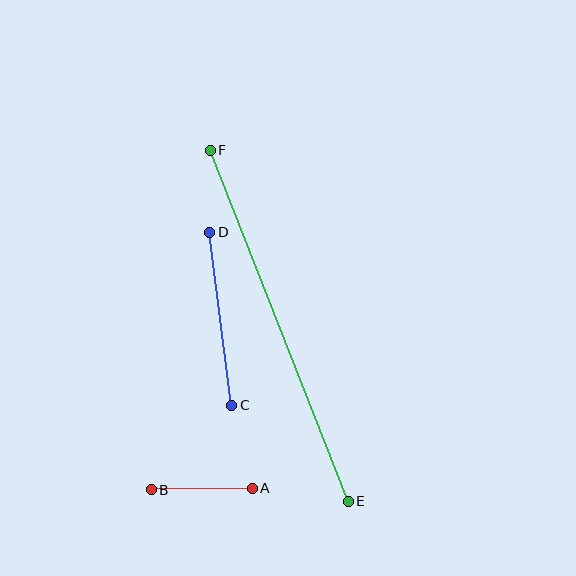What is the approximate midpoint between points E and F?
The midpoint is at approximately (279, 326) pixels.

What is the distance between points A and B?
The distance is approximately 101 pixels.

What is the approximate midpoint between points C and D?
The midpoint is at approximately (221, 319) pixels.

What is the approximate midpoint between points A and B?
The midpoint is at approximately (202, 489) pixels.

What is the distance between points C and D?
The distance is approximately 174 pixels.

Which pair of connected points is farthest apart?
Points E and F are farthest apart.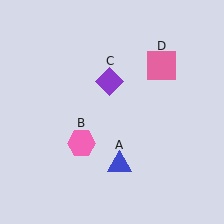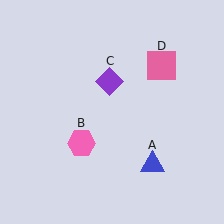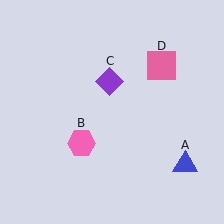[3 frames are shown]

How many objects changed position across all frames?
1 object changed position: blue triangle (object A).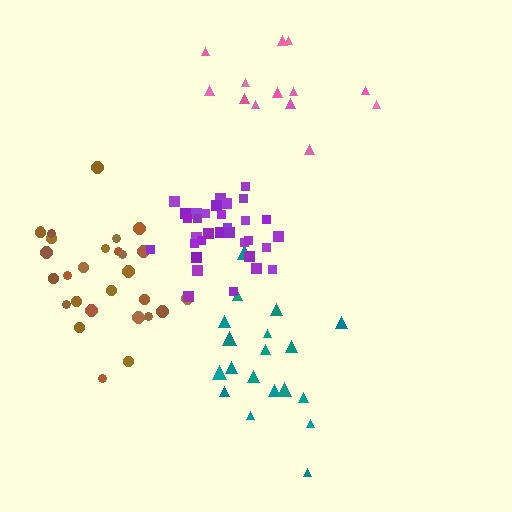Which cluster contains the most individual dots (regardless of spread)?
Purple (33).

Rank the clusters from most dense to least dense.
purple, brown, teal, pink.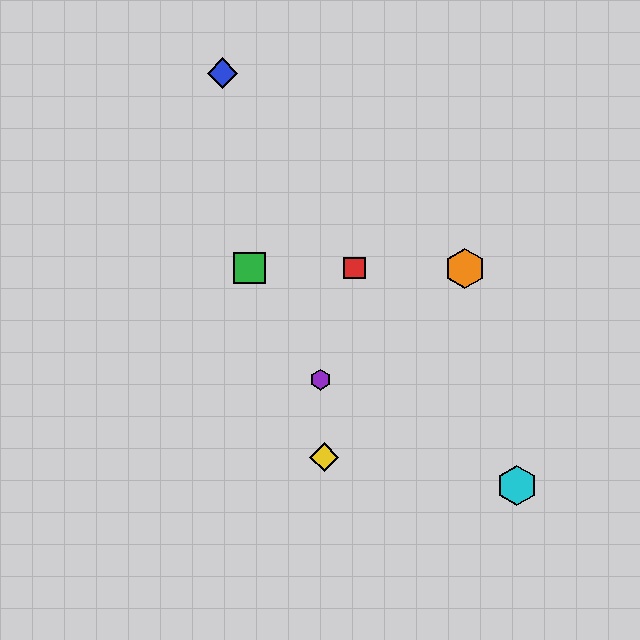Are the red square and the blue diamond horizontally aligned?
No, the red square is at y≈268 and the blue diamond is at y≈73.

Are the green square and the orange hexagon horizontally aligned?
Yes, both are at y≈268.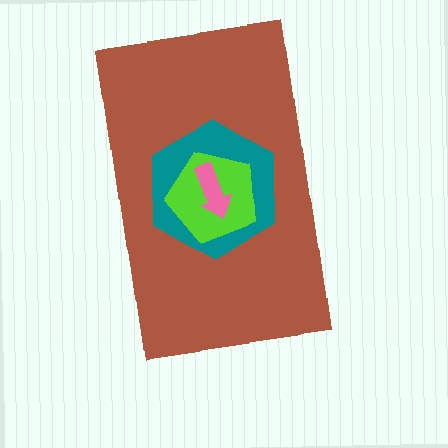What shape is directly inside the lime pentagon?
The pink arrow.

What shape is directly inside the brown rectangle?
The teal hexagon.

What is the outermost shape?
The brown rectangle.